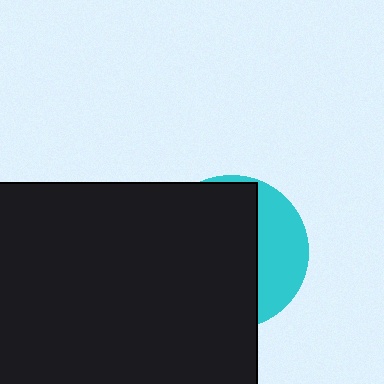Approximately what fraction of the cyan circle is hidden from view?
Roughly 70% of the cyan circle is hidden behind the black square.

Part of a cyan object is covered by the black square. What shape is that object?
It is a circle.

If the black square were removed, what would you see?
You would see the complete cyan circle.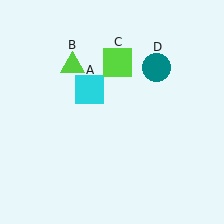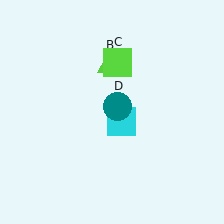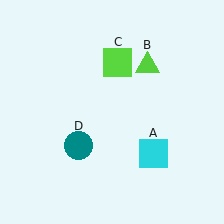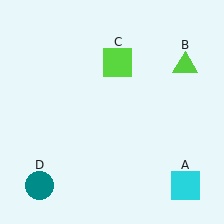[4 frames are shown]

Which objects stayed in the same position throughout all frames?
Lime square (object C) remained stationary.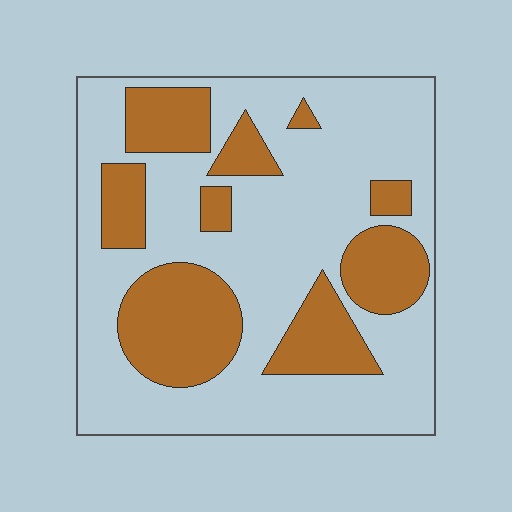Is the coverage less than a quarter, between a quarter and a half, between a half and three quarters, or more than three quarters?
Between a quarter and a half.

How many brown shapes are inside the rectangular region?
9.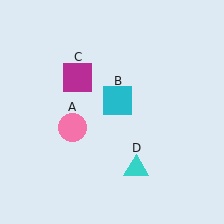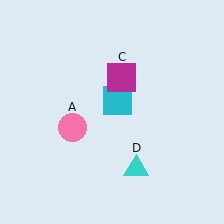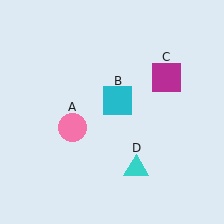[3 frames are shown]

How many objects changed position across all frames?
1 object changed position: magenta square (object C).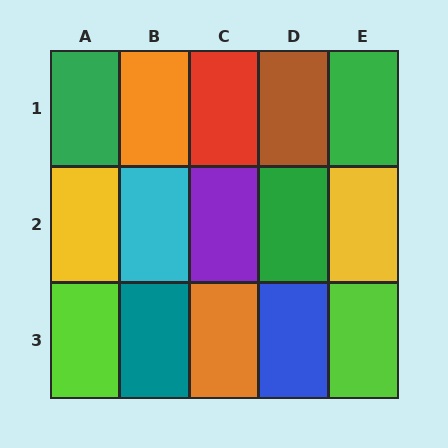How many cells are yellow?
2 cells are yellow.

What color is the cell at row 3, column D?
Blue.